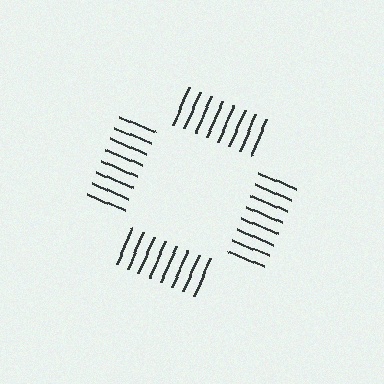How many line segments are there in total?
32 — 8 along each of the 4 edges.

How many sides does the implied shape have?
4 sides — the line-ends trace a square.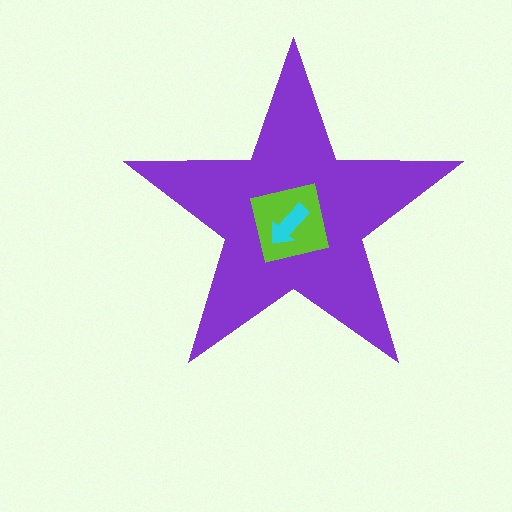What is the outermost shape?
The purple star.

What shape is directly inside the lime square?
The cyan arrow.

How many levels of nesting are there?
3.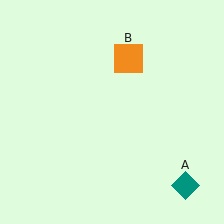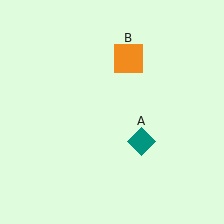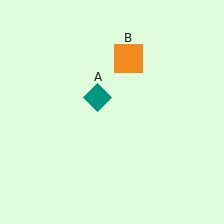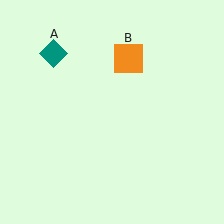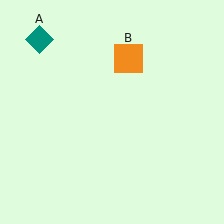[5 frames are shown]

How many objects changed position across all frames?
1 object changed position: teal diamond (object A).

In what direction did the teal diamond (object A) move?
The teal diamond (object A) moved up and to the left.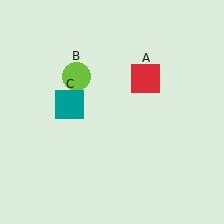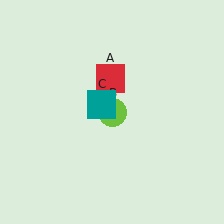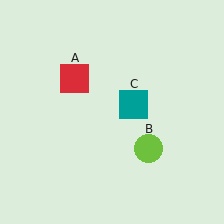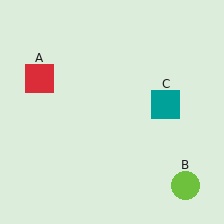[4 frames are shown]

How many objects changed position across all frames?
3 objects changed position: red square (object A), lime circle (object B), teal square (object C).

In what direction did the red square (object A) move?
The red square (object A) moved left.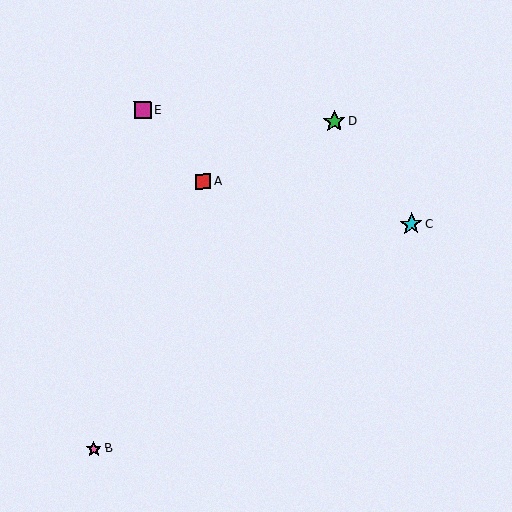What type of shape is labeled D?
Shape D is a green star.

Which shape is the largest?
The green star (labeled D) is the largest.